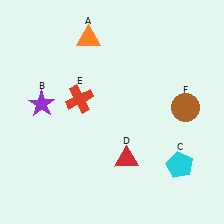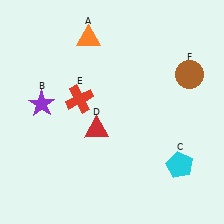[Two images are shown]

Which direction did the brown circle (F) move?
The brown circle (F) moved up.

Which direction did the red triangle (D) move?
The red triangle (D) moved left.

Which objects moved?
The objects that moved are: the red triangle (D), the brown circle (F).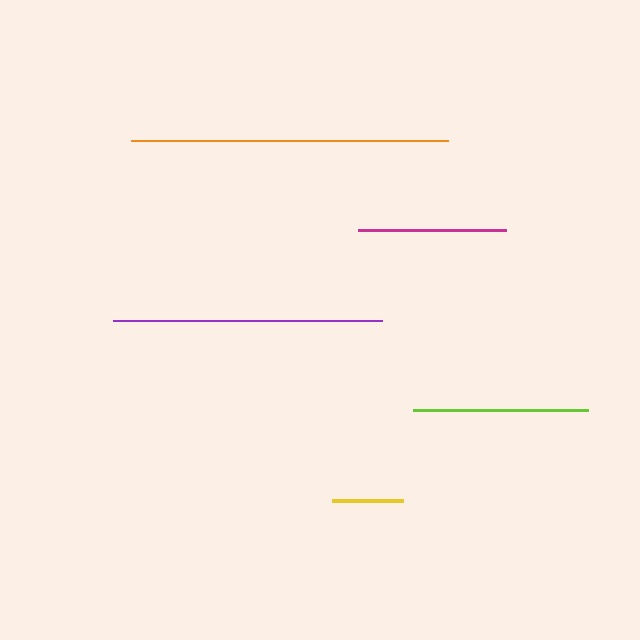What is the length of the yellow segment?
The yellow segment is approximately 71 pixels long.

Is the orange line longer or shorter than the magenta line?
The orange line is longer than the magenta line.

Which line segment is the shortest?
The yellow line is the shortest at approximately 71 pixels.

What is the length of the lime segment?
The lime segment is approximately 174 pixels long.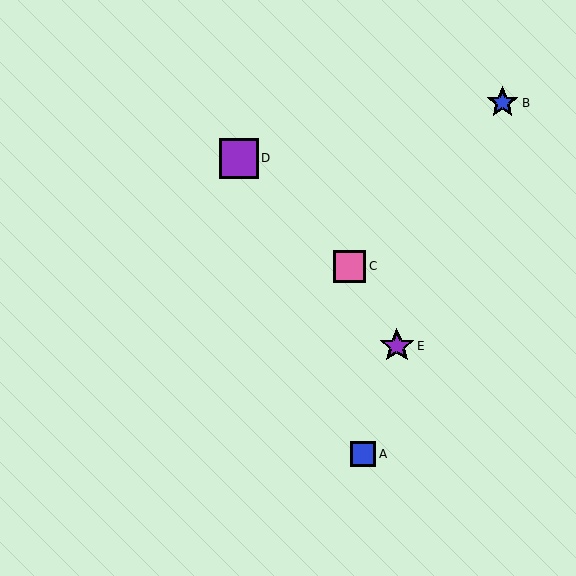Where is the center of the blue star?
The center of the blue star is at (502, 103).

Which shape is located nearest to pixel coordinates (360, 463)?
The blue square (labeled A) at (363, 454) is nearest to that location.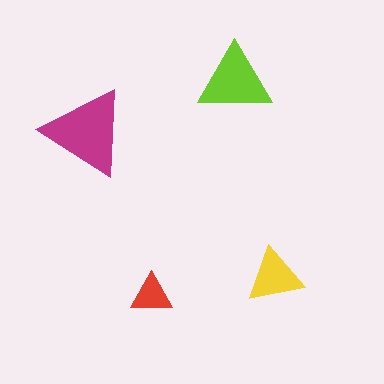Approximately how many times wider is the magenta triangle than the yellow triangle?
About 1.5 times wider.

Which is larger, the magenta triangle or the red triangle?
The magenta one.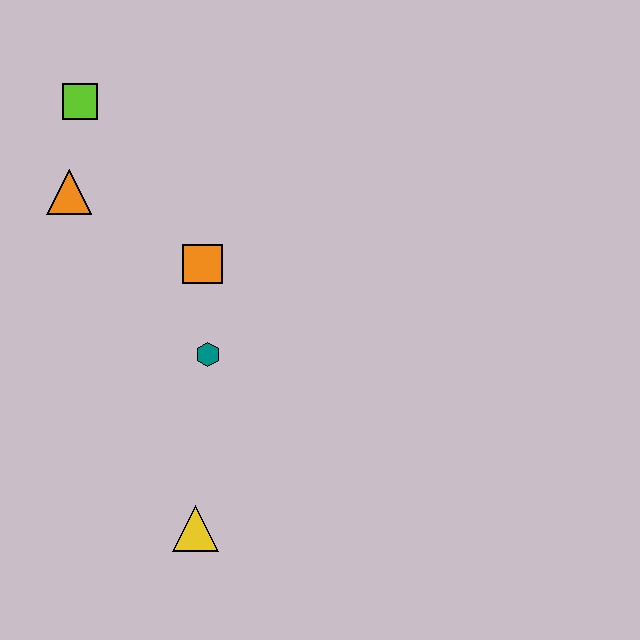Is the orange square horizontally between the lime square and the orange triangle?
No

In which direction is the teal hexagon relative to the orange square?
The teal hexagon is below the orange square.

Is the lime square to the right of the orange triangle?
Yes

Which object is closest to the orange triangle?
The lime square is closest to the orange triangle.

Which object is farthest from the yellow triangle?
The lime square is farthest from the yellow triangle.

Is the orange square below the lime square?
Yes